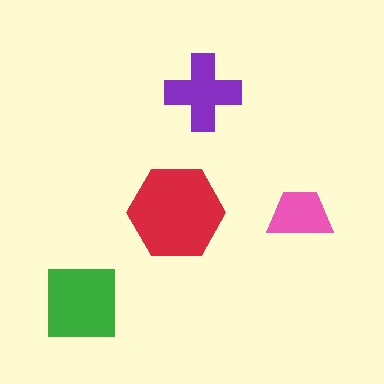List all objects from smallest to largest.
The pink trapezoid, the purple cross, the green square, the red hexagon.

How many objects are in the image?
There are 4 objects in the image.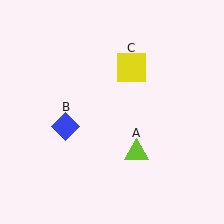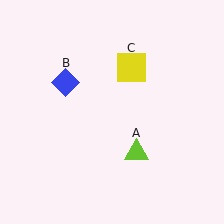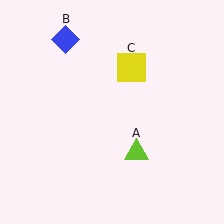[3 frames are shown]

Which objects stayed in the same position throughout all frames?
Lime triangle (object A) and yellow square (object C) remained stationary.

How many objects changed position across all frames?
1 object changed position: blue diamond (object B).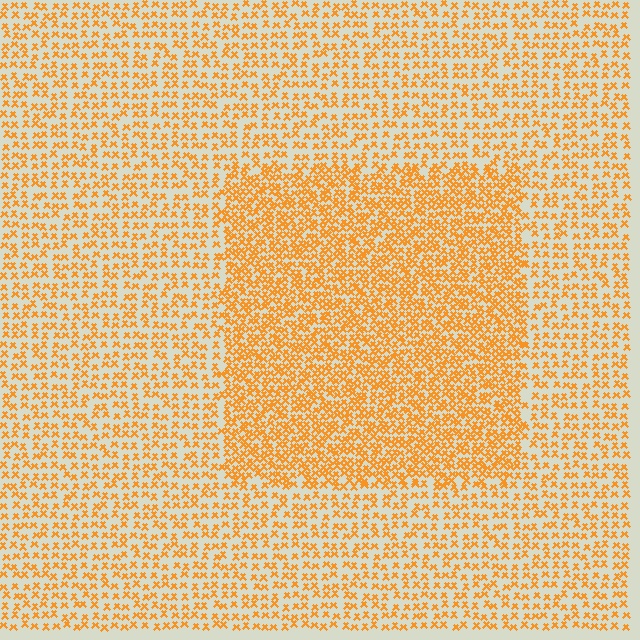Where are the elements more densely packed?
The elements are more densely packed inside the rectangle boundary.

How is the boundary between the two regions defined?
The boundary is defined by a change in element density (approximately 1.9x ratio). All elements are the same color, size, and shape.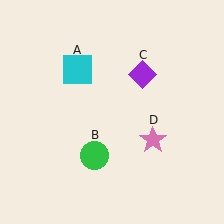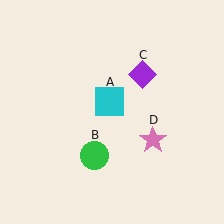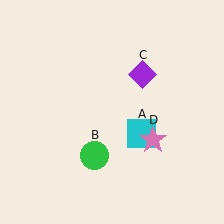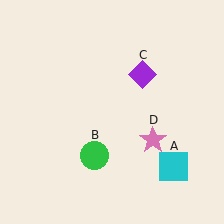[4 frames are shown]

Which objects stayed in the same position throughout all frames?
Green circle (object B) and purple diamond (object C) and pink star (object D) remained stationary.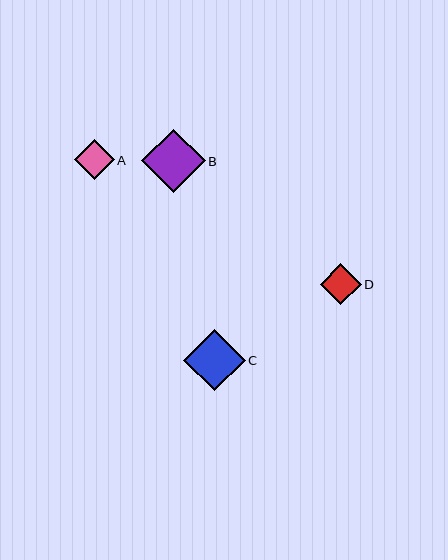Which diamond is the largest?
Diamond B is the largest with a size of approximately 64 pixels.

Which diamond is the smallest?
Diamond A is the smallest with a size of approximately 39 pixels.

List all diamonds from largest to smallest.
From largest to smallest: B, C, D, A.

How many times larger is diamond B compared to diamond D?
Diamond B is approximately 1.6 times the size of diamond D.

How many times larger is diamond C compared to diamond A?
Diamond C is approximately 1.6 times the size of diamond A.